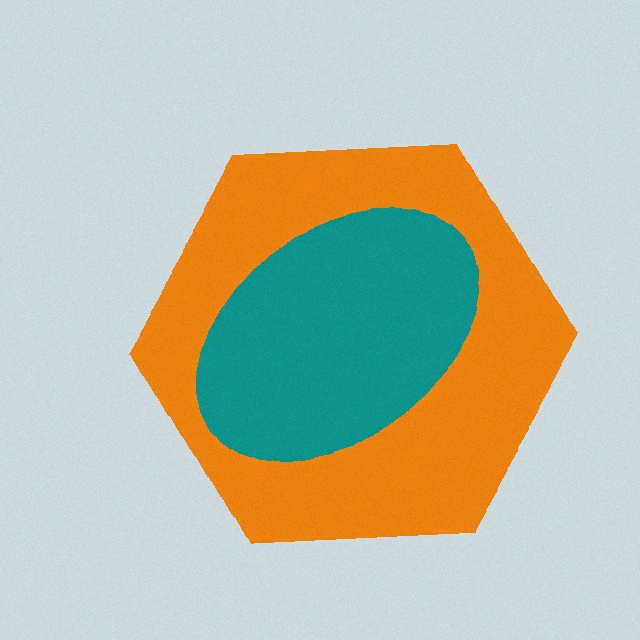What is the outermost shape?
The orange hexagon.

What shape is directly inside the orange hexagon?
The teal ellipse.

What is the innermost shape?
The teal ellipse.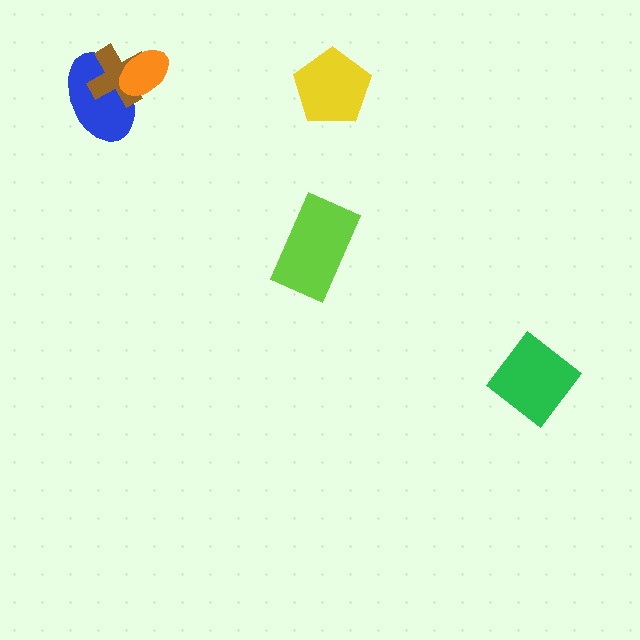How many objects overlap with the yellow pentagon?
0 objects overlap with the yellow pentagon.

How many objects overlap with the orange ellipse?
2 objects overlap with the orange ellipse.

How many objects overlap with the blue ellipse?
2 objects overlap with the blue ellipse.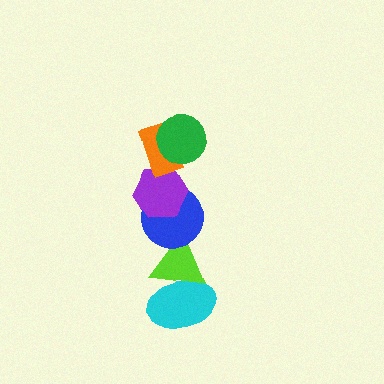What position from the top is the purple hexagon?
The purple hexagon is 3rd from the top.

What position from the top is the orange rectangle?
The orange rectangle is 2nd from the top.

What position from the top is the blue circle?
The blue circle is 4th from the top.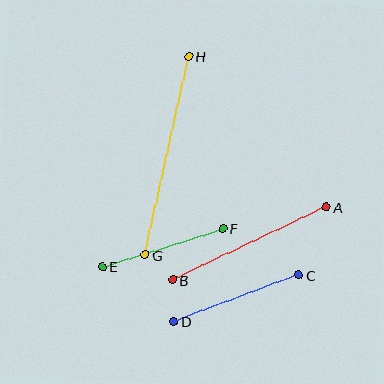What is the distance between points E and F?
The distance is approximately 126 pixels.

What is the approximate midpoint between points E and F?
The midpoint is at approximately (162, 248) pixels.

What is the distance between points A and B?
The distance is approximately 170 pixels.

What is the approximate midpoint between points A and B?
The midpoint is at approximately (250, 244) pixels.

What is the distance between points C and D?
The distance is approximately 133 pixels.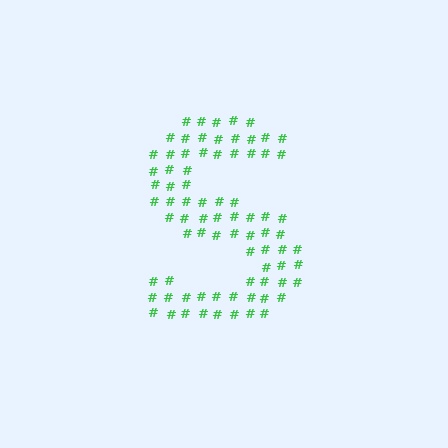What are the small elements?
The small elements are hash symbols.